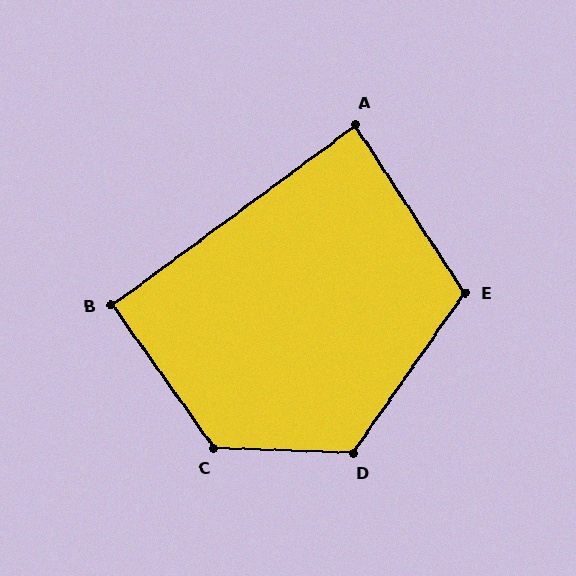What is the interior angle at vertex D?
Approximately 123 degrees (obtuse).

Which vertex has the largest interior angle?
C, at approximately 127 degrees.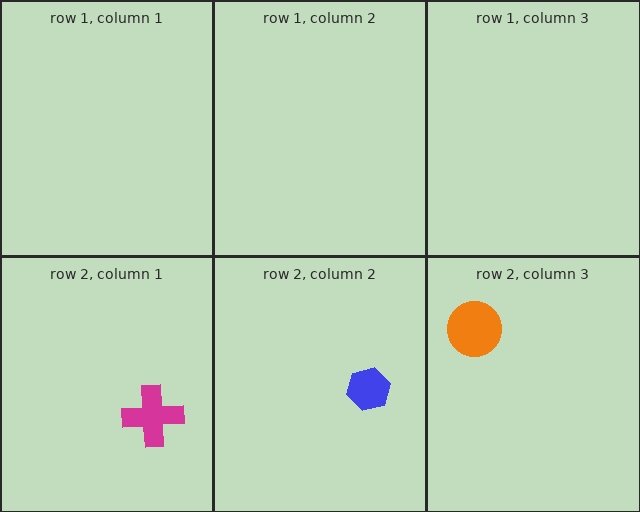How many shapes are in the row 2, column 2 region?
1.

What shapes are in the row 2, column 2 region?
The blue hexagon.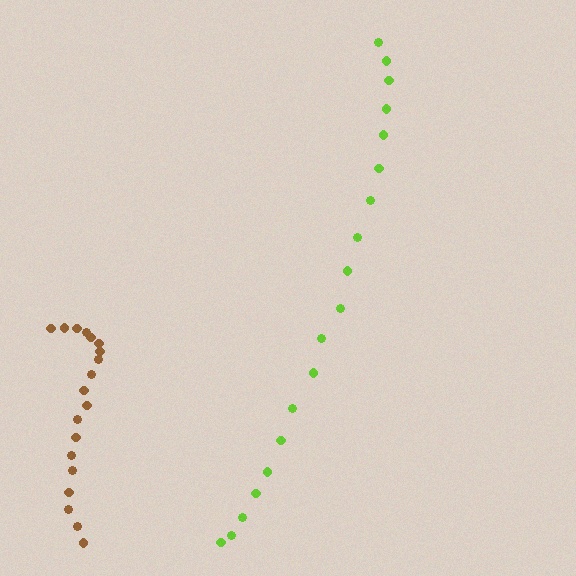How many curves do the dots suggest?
There are 2 distinct paths.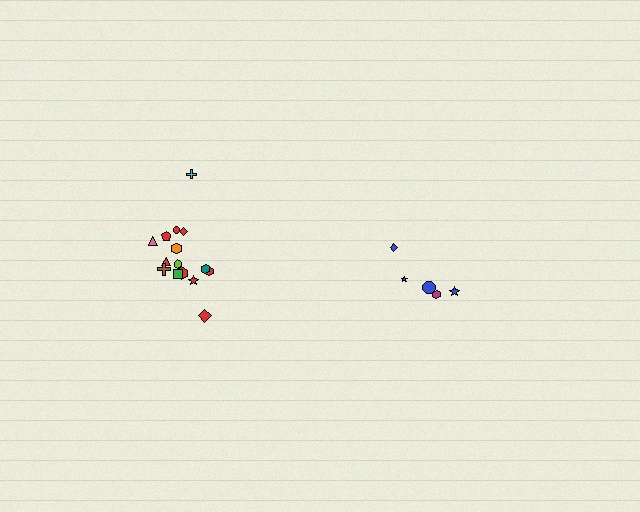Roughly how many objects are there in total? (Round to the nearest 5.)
Roughly 20 objects in total.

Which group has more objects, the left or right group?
The left group.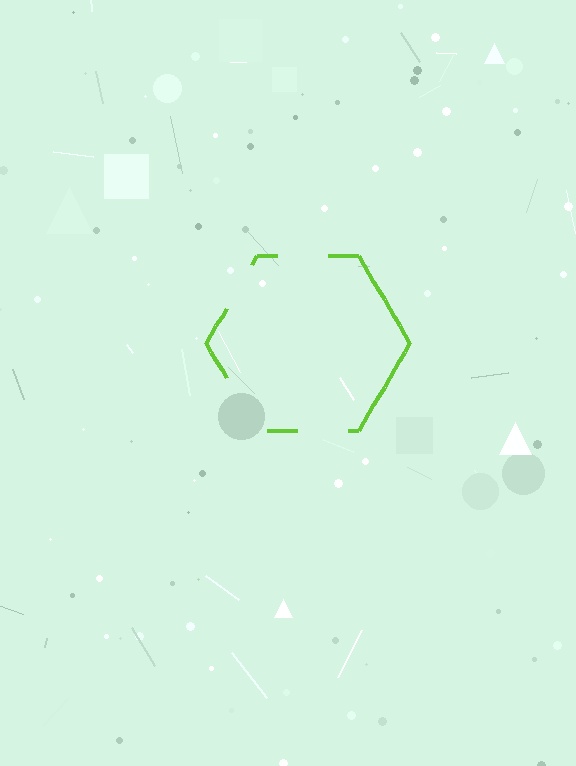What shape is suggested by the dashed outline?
The dashed outline suggests a hexagon.